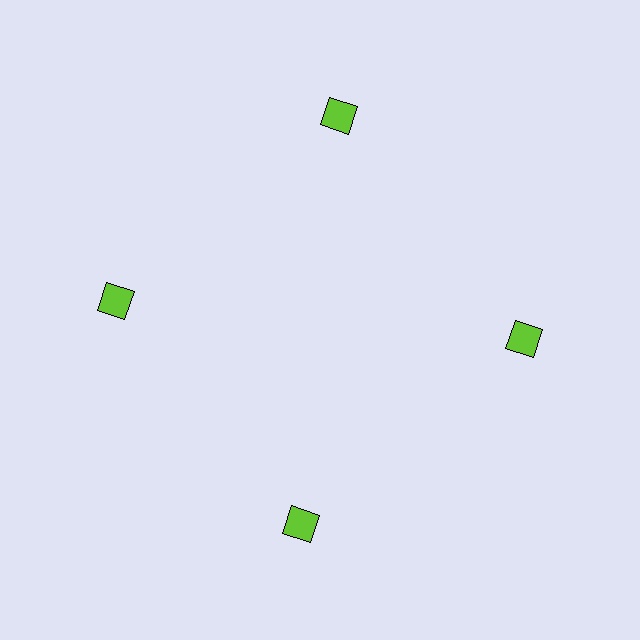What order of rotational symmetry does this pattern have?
This pattern has 4-fold rotational symmetry.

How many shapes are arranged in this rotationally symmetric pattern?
There are 4 shapes, arranged in 4 groups of 1.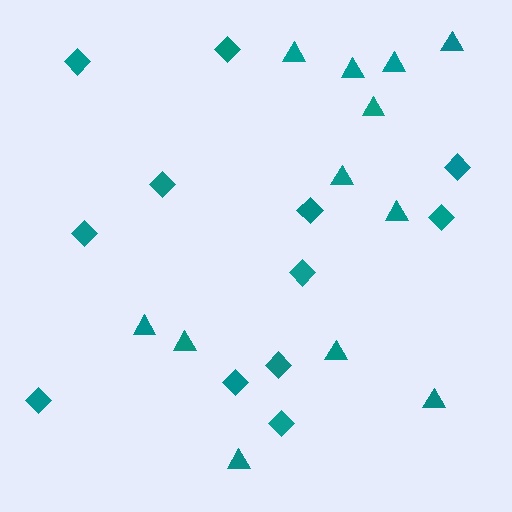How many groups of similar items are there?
There are 2 groups: one group of triangles (12) and one group of diamonds (12).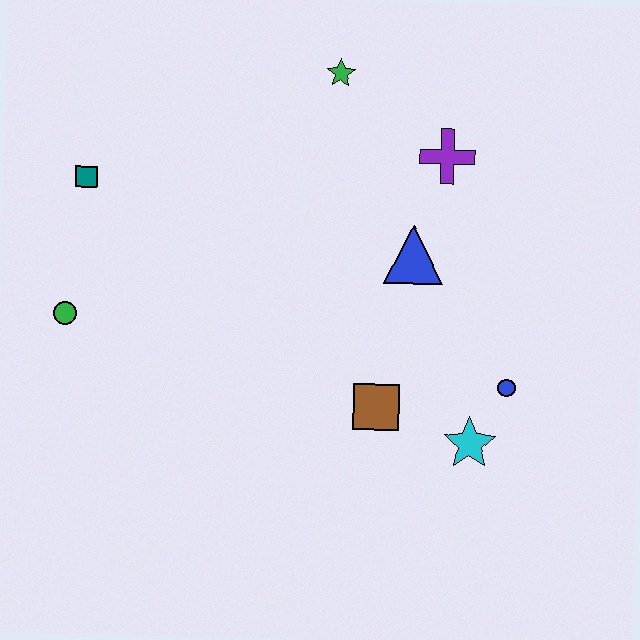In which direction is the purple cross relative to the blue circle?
The purple cross is above the blue circle.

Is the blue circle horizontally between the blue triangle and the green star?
No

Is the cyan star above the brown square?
No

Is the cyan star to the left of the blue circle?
Yes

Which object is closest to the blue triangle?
The purple cross is closest to the blue triangle.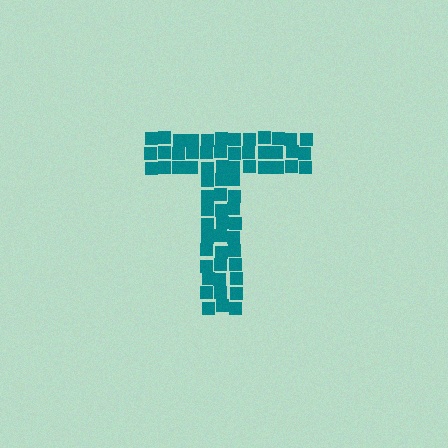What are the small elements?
The small elements are squares.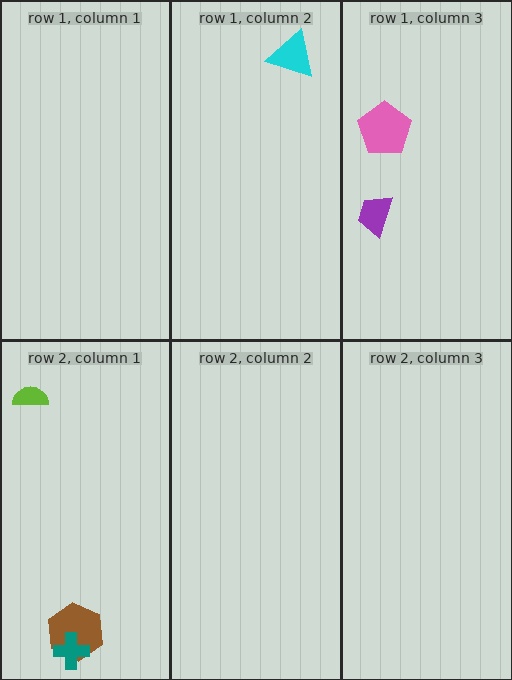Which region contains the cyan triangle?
The row 1, column 2 region.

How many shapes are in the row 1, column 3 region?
2.